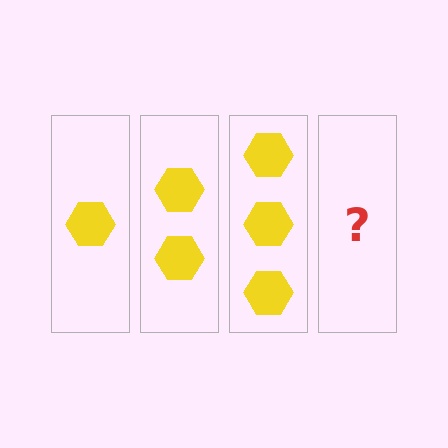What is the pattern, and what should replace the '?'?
The pattern is that each step adds one more hexagon. The '?' should be 4 hexagons.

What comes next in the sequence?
The next element should be 4 hexagons.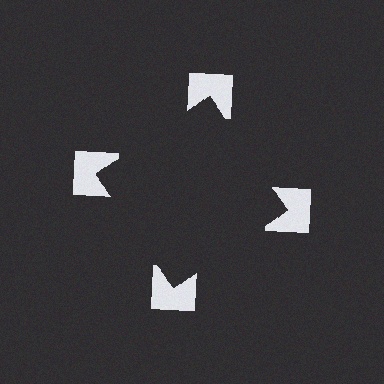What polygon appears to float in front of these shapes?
An illusory square — its edges are inferred from the aligned wedge cuts in the notched squares, not physically drawn.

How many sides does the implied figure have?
4 sides.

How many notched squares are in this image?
There are 4 — one at each vertex of the illusory square.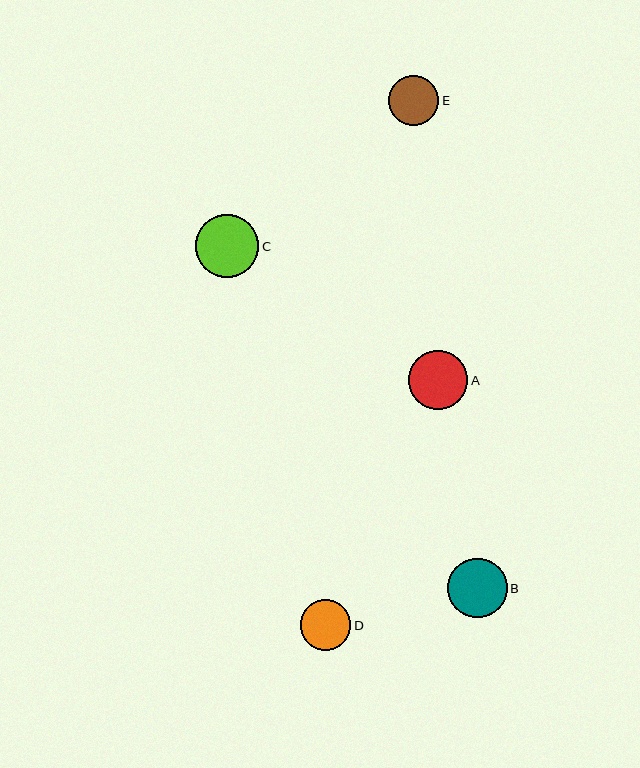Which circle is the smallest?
Circle E is the smallest with a size of approximately 50 pixels.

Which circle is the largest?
Circle C is the largest with a size of approximately 63 pixels.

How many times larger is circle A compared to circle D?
Circle A is approximately 1.2 times the size of circle D.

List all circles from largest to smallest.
From largest to smallest: C, A, B, D, E.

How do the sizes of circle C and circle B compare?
Circle C and circle B are approximately the same size.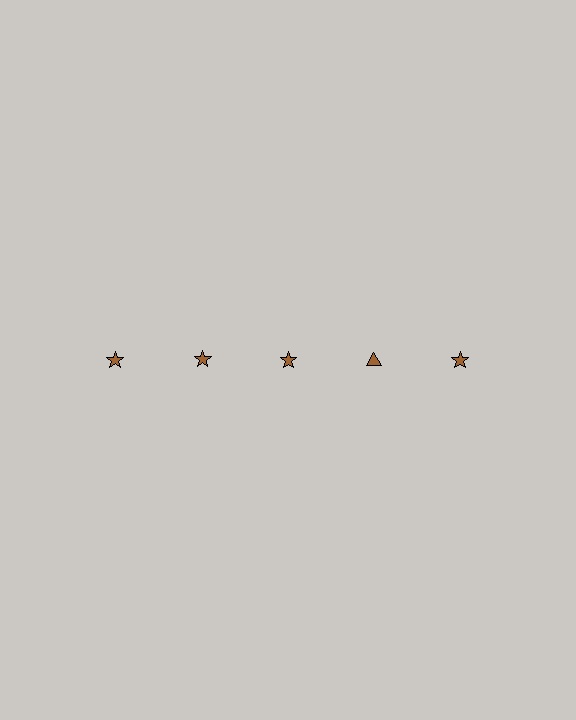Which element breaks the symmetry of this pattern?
The brown triangle in the top row, second from right column breaks the symmetry. All other shapes are brown stars.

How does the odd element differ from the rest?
It has a different shape: triangle instead of star.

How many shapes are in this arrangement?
There are 5 shapes arranged in a grid pattern.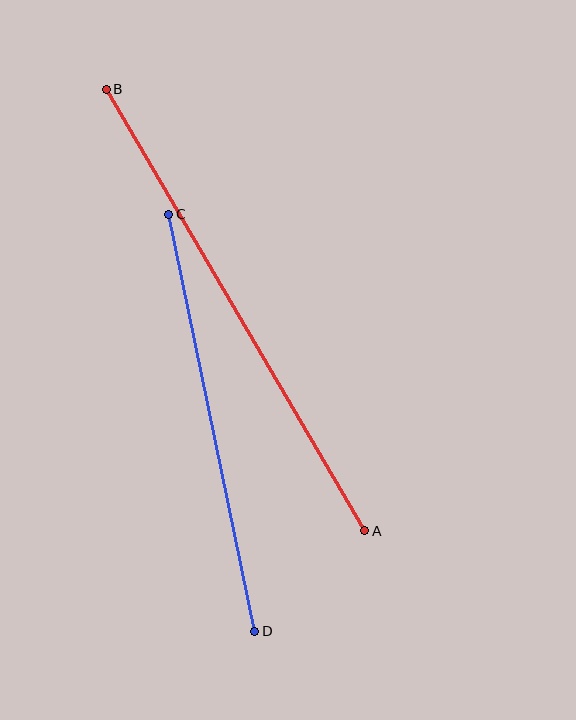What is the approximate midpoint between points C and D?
The midpoint is at approximately (212, 423) pixels.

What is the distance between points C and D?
The distance is approximately 426 pixels.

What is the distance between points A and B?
The distance is approximately 512 pixels.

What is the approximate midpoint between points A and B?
The midpoint is at approximately (235, 310) pixels.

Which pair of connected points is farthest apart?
Points A and B are farthest apart.